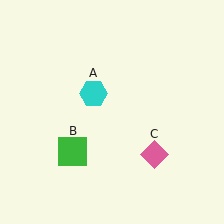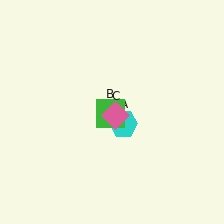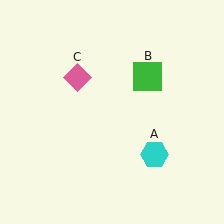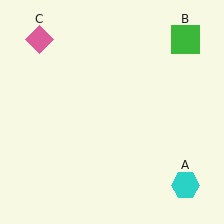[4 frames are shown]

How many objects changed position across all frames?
3 objects changed position: cyan hexagon (object A), green square (object B), pink diamond (object C).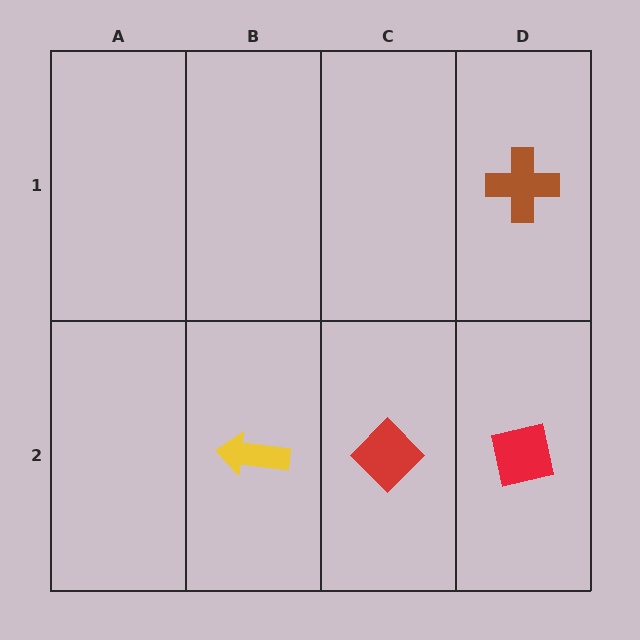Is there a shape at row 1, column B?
No, that cell is empty.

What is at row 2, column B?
A yellow arrow.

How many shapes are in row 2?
3 shapes.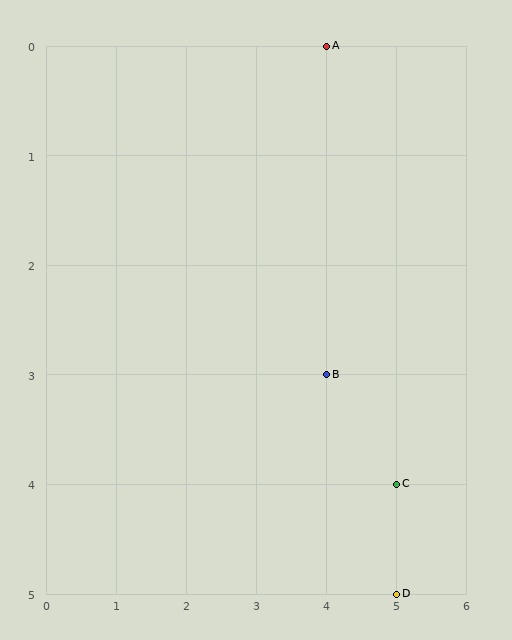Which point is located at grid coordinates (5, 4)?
Point C is at (5, 4).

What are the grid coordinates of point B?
Point B is at grid coordinates (4, 3).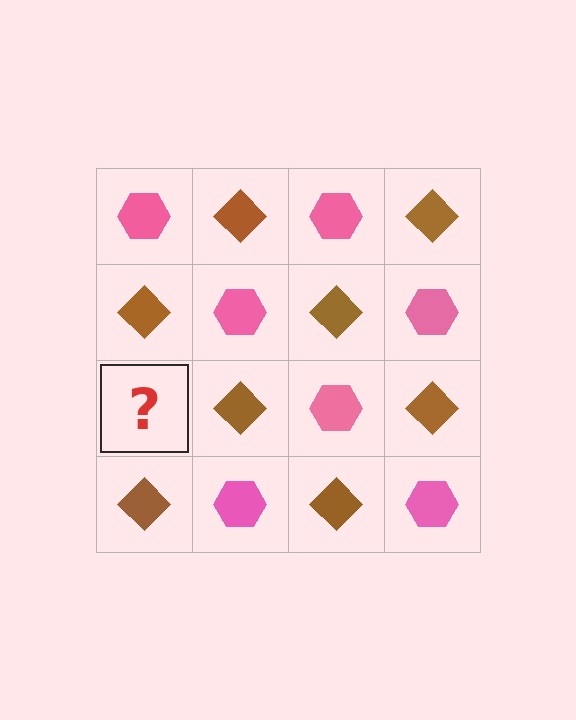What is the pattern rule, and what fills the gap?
The rule is that it alternates pink hexagon and brown diamond in a checkerboard pattern. The gap should be filled with a pink hexagon.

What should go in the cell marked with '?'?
The missing cell should contain a pink hexagon.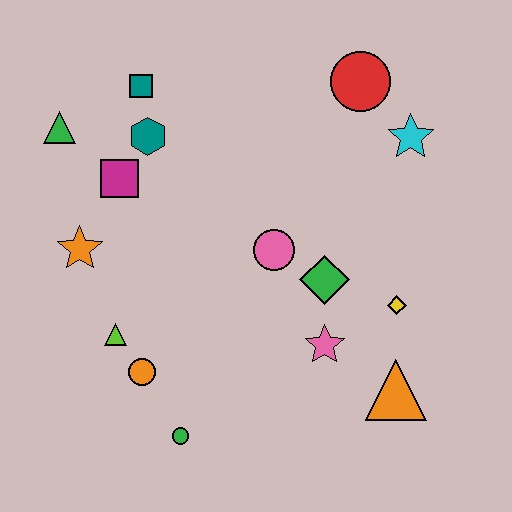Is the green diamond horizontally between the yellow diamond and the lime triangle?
Yes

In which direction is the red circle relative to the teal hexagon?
The red circle is to the right of the teal hexagon.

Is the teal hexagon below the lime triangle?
No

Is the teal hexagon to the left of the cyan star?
Yes